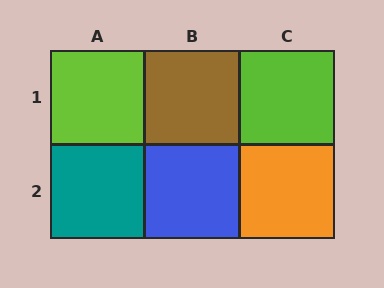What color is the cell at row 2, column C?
Orange.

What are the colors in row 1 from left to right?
Lime, brown, lime.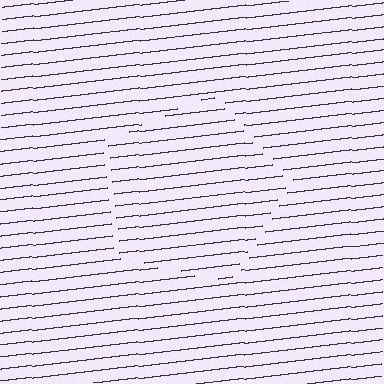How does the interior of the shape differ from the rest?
The interior of the shape contains the same grating, shifted by half a period — the contour is defined by the phase discontinuity where line-ends from the inner and outer gratings abut.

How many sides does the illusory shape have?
5 sides — the line-ends trace a pentagon.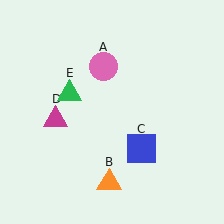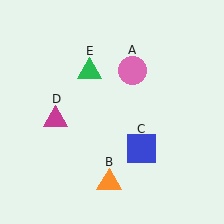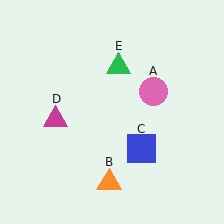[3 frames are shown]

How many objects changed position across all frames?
2 objects changed position: pink circle (object A), green triangle (object E).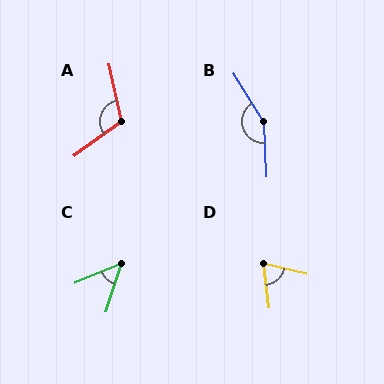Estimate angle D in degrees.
Approximately 69 degrees.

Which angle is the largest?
B, at approximately 150 degrees.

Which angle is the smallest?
C, at approximately 50 degrees.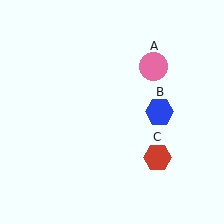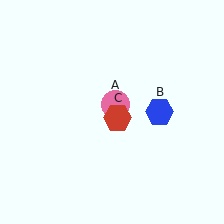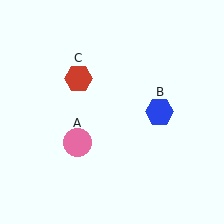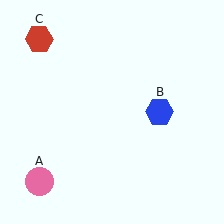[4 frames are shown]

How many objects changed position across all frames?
2 objects changed position: pink circle (object A), red hexagon (object C).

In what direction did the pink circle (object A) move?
The pink circle (object A) moved down and to the left.